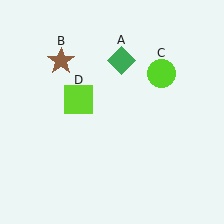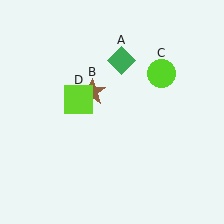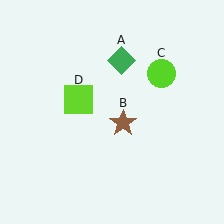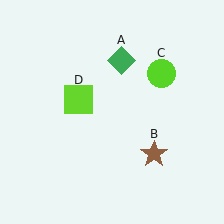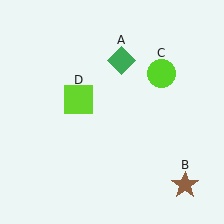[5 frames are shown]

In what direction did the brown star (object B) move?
The brown star (object B) moved down and to the right.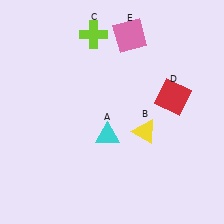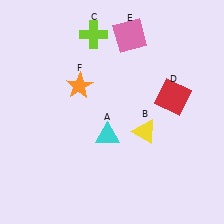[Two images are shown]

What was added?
An orange star (F) was added in Image 2.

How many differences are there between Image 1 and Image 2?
There is 1 difference between the two images.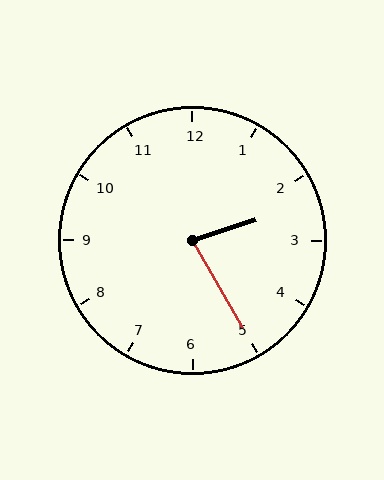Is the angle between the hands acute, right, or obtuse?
It is acute.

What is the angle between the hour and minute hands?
Approximately 78 degrees.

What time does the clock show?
2:25.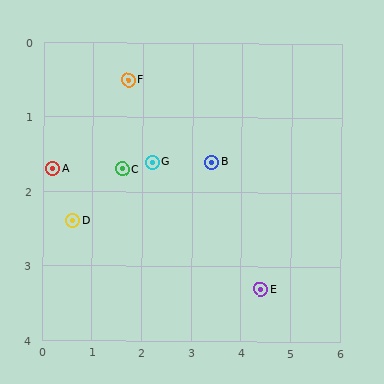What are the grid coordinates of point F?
Point F is at approximately (1.7, 0.5).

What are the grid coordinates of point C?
Point C is at approximately (1.6, 1.7).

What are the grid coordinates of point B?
Point B is at approximately (3.4, 1.6).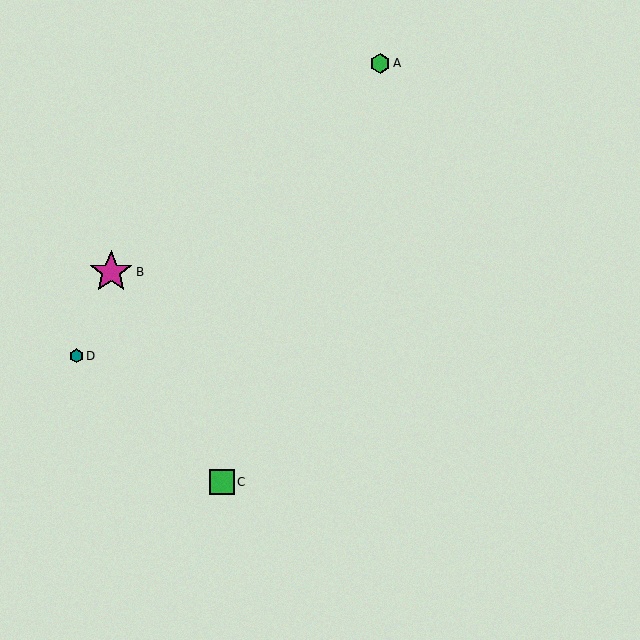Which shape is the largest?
The magenta star (labeled B) is the largest.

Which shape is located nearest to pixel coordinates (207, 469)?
The green square (labeled C) at (222, 482) is nearest to that location.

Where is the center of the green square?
The center of the green square is at (222, 482).